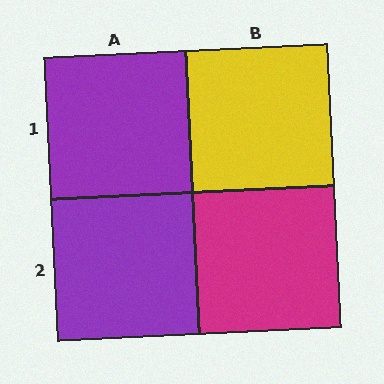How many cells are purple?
2 cells are purple.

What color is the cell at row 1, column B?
Yellow.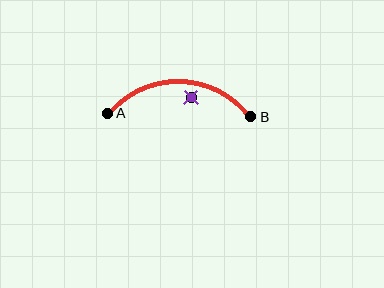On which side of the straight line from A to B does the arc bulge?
The arc bulges above the straight line connecting A and B.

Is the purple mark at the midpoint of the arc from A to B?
No — the purple mark does not lie on the arc at all. It sits slightly inside the curve.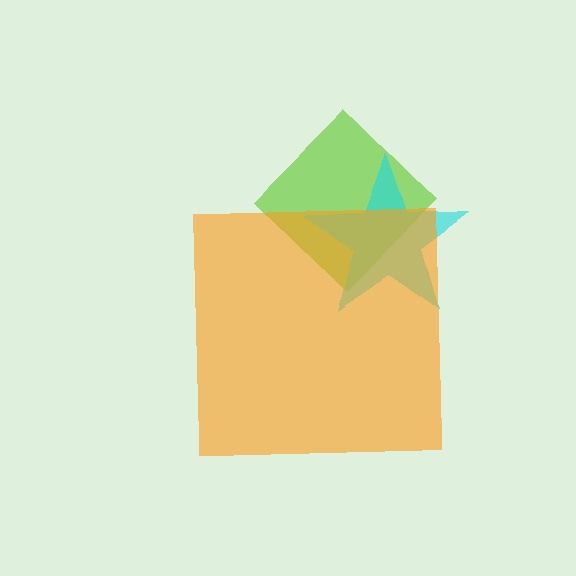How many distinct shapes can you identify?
There are 3 distinct shapes: a lime diamond, a cyan star, an orange square.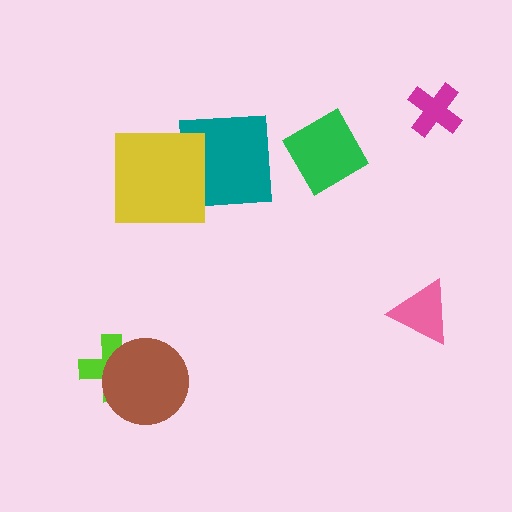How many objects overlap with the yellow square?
1 object overlaps with the yellow square.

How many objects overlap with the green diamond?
0 objects overlap with the green diamond.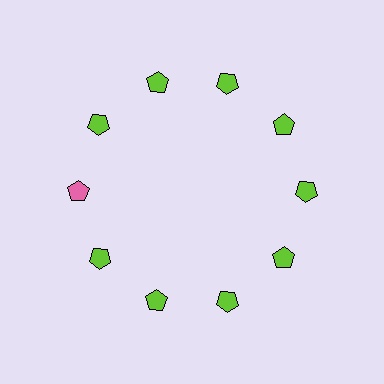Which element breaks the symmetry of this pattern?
The pink pentagon at roughly the 9 o'clock position breaks the symmetry. All other shapes are lime pentagons.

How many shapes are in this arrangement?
There are 10 shapes arranged in a ring pattern.